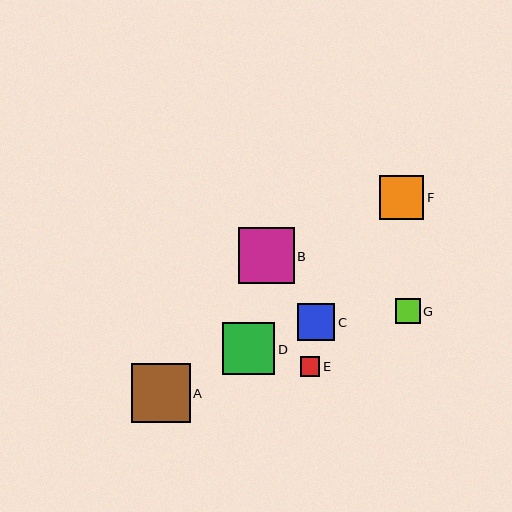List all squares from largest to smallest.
From largest to smallest: A, B, D, F, C, G, E.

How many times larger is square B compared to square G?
Square B is approximately 2.2 times the size of square G.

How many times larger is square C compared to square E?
Square C is approximately 1.9 times the size of square E.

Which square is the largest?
Square A is the largest with a size of approximately 59 pixels.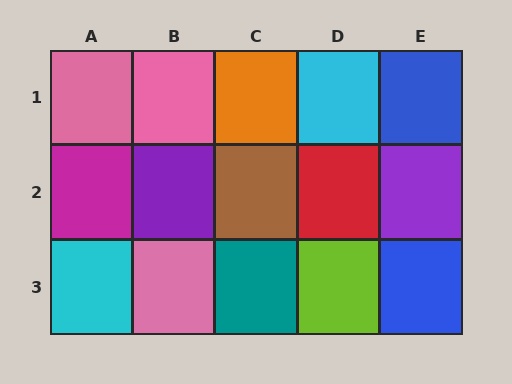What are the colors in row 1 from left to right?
Pink, pink, orange, cyan, blue.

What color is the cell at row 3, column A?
Cyan.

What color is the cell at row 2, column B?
Purple.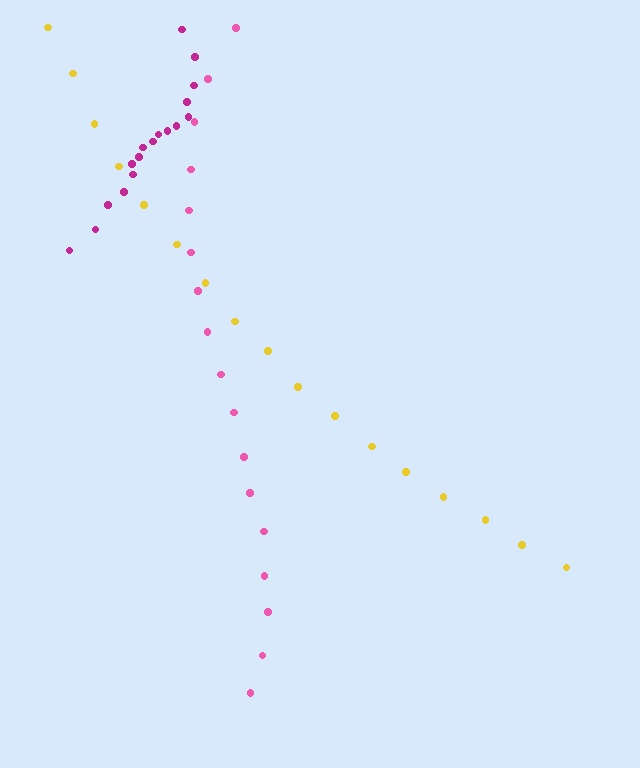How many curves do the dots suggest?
There are 3 distinct paths.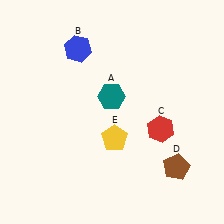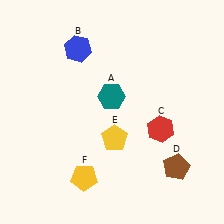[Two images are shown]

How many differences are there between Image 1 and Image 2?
There is 1 difference between the two images.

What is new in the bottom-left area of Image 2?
A yellow pentagon (F) was added in the bottom-left area of Image 2.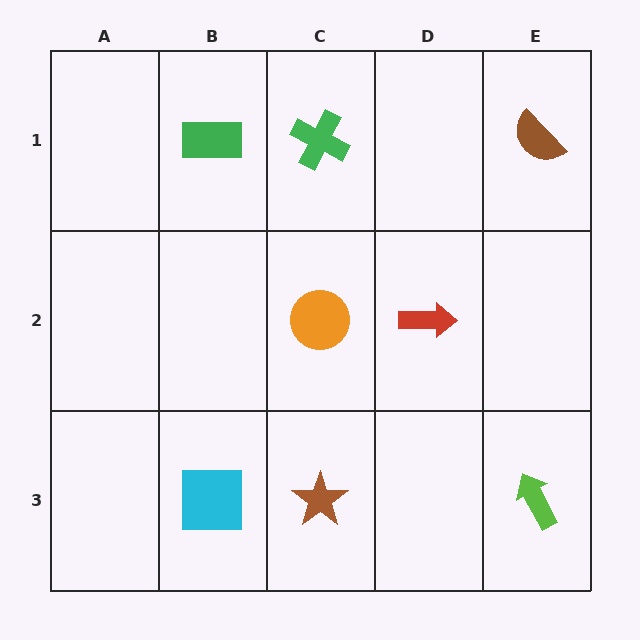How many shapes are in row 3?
3 shapes.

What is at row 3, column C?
A brown star.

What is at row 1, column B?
A green rectangle.